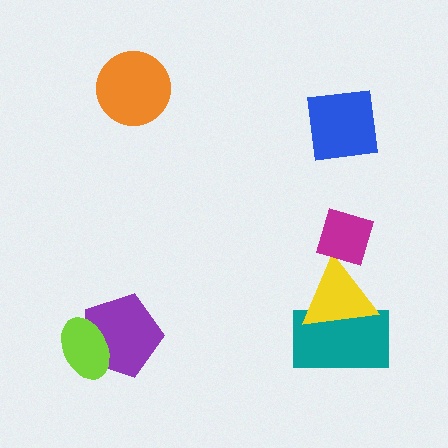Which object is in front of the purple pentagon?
The lime ellipse is in front of the purple pentagon.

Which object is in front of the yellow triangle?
The magenta diamond is in front of the yellow triangle.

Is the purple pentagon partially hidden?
Yes, it is partially covered by another shape.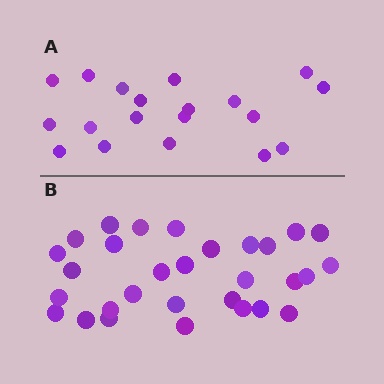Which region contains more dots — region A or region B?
Region B (the bottom region) has more dots.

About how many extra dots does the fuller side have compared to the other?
Region B has roughly 12 or so more dots than region A.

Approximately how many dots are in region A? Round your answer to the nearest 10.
About 20 dots. (The exact count is 19, which rounds to 20.)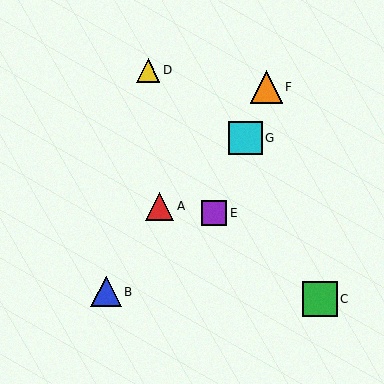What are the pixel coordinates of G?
Object G is at (245, 138).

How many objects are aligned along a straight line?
3 objects (E, F, G) are aligned along a straight line.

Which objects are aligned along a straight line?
Objects E, F, G are aligned along a straight line.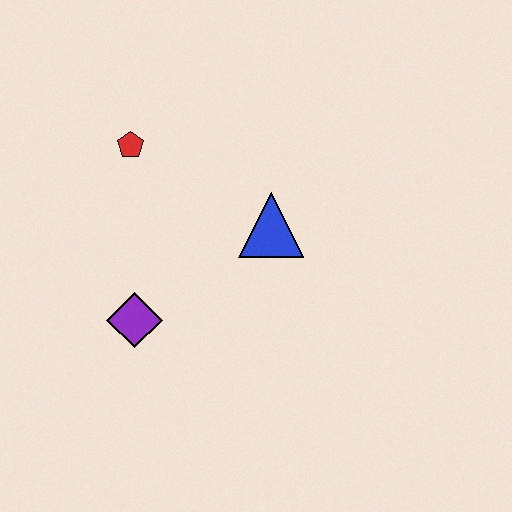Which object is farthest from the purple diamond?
The red pentagon is farthest from the purple diamond.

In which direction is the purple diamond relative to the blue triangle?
The purple diamond is to the left of the blue triangle.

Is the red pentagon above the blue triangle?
Yes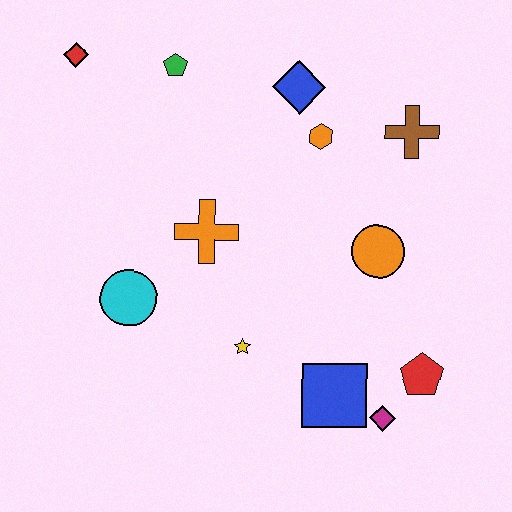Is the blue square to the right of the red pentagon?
No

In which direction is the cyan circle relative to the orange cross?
The cyan circle is to the left of the orange cross.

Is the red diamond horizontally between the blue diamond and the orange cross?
No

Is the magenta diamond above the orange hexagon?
No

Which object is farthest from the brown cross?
The red diamond is farthest from the brown cross.